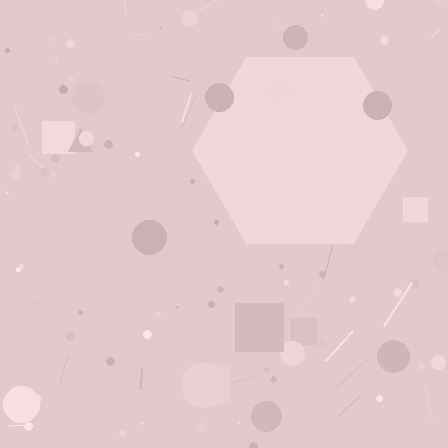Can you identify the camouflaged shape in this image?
The camouflaged shape is a hexagon.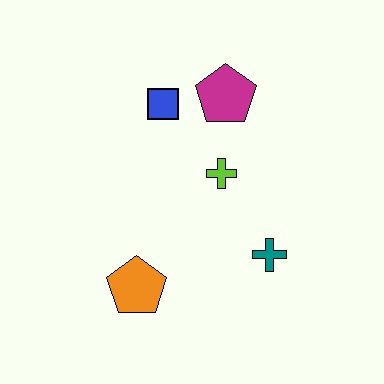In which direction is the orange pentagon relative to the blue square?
The orange pentagon is below the blue square.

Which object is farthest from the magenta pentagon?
The orange pentagon is farthest from the magenta pentagon.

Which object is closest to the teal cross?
The lime cross is closest to the teal cross.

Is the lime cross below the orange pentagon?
No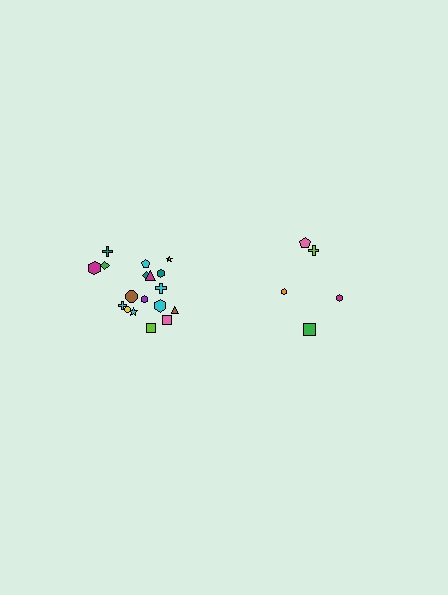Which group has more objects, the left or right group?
The left group.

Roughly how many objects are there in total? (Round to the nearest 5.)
Roughly 25 objects in total.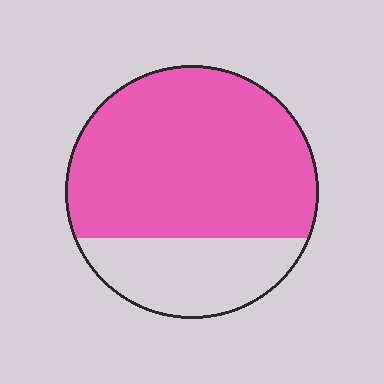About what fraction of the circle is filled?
About three quarters (3/4).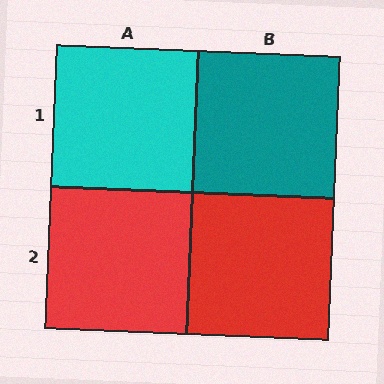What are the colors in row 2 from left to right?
Red, red.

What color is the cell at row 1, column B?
Teal.